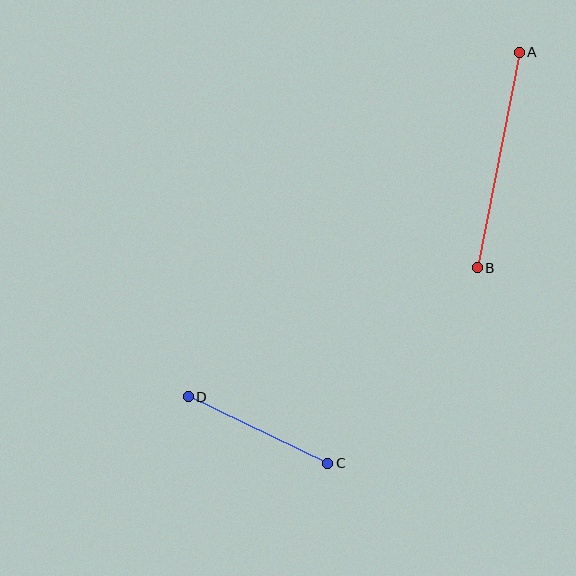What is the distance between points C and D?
The distance is approximately 155 pixels.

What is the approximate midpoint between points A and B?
The midpoint is at approximately (498, 160) pixels.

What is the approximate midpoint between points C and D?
The midpoint is at approximately (258, 430) pixels.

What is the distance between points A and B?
The distance is approximately 219 pixels.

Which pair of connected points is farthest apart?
Points A and B are farthest apart.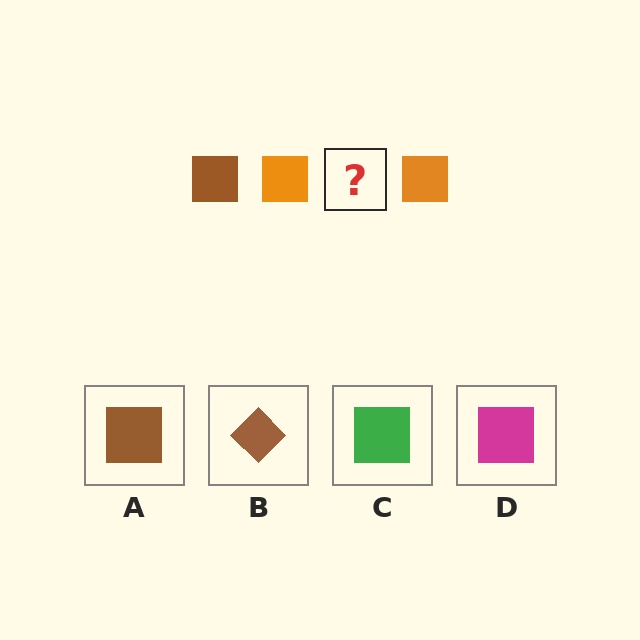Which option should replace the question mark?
Option A.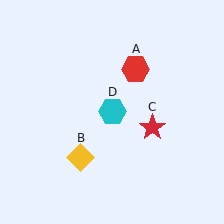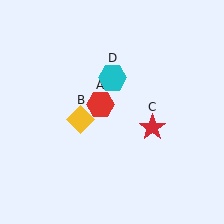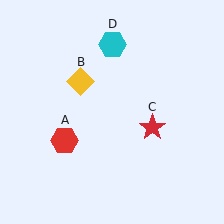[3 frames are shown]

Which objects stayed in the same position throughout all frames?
Red star (object C) remained stationary.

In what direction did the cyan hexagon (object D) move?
The cyan hexagon (object D) moved up.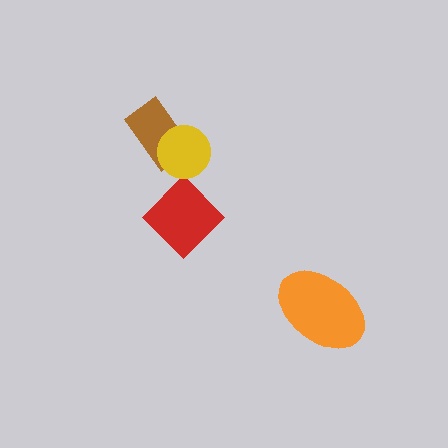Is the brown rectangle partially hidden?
Yes, it is partially covered by another shape.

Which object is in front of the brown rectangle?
The yellow circle is in front of the brown rectangle.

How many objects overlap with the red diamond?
0 objects overlap with the red diamond.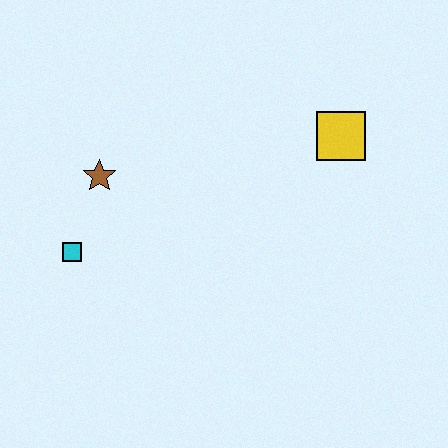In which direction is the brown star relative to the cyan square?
The brown star is above the cyan square.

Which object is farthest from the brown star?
The yellow square is farthest from the brown star.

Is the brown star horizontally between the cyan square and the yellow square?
Yes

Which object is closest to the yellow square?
The brown star is closest to the yellow square.